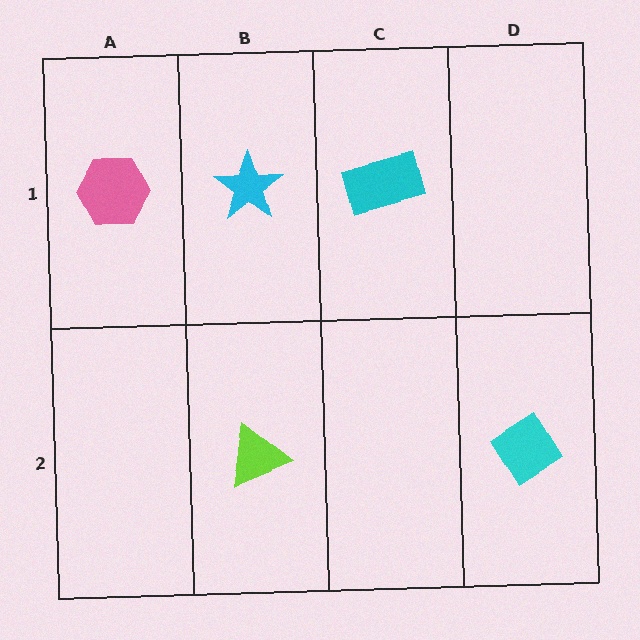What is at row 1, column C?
A cyan rectangle.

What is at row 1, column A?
A pink hexagon.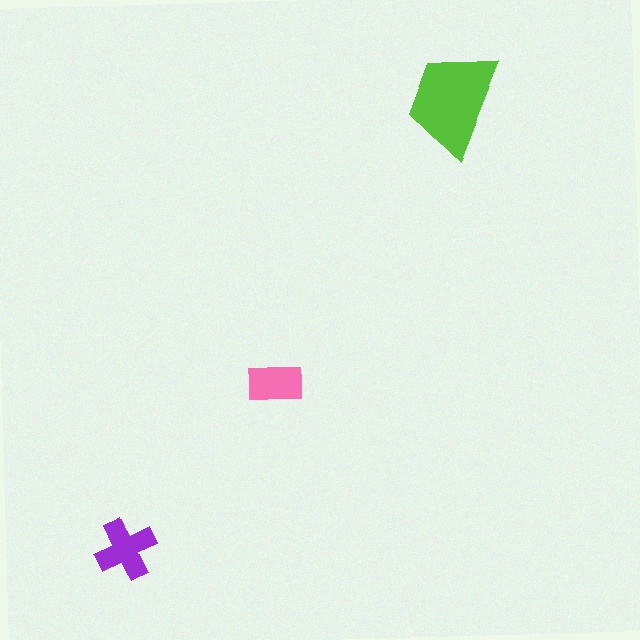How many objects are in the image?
There are 3 objects in the image.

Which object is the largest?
The lime trapezoid.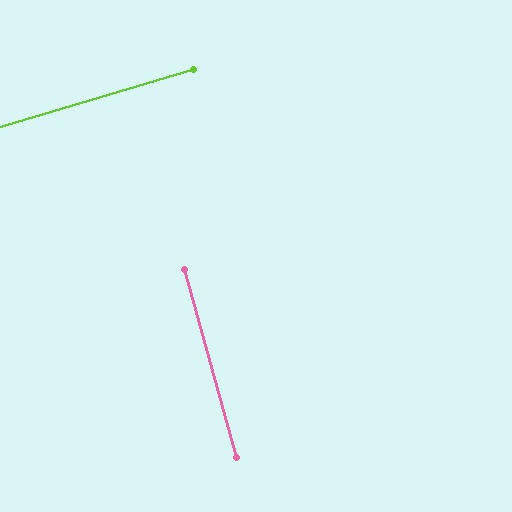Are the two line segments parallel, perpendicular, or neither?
Perpendicular — they meet at approximately 89°.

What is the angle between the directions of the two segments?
Approximately 89 degrees.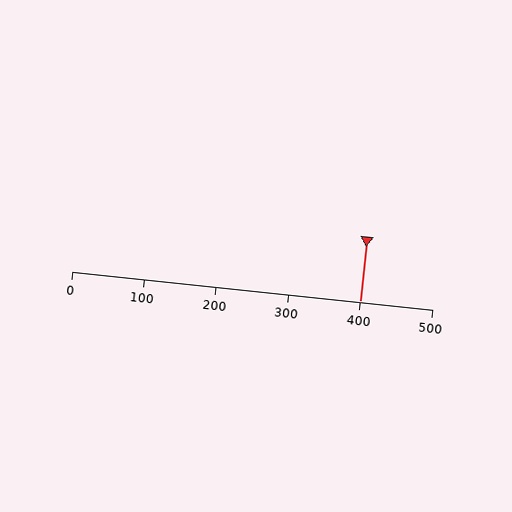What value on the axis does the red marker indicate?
The marker indicates approximately 400.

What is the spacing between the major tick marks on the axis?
The major ticks are spaced 100 apart.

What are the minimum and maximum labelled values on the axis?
The axis runs from 0 to 500.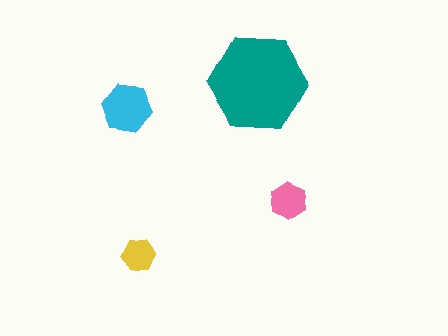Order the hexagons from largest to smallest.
the teal one, the cyan one, the pink one, the yellow one.